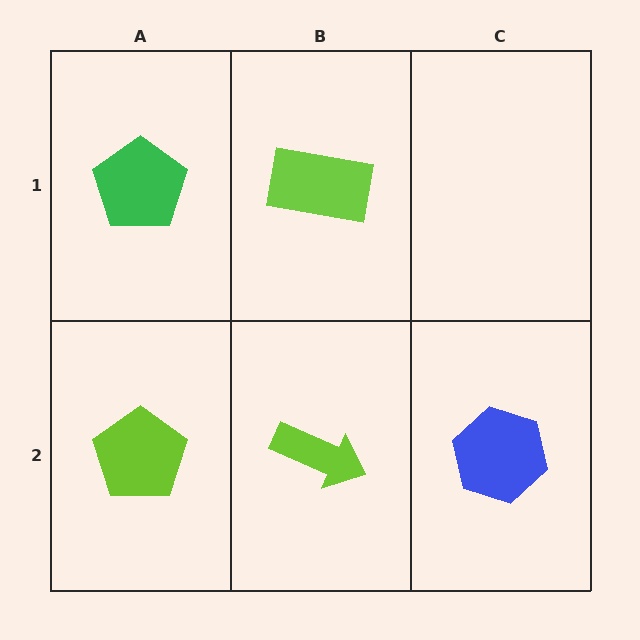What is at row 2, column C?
A blue hexagon.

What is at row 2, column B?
A lime arrow.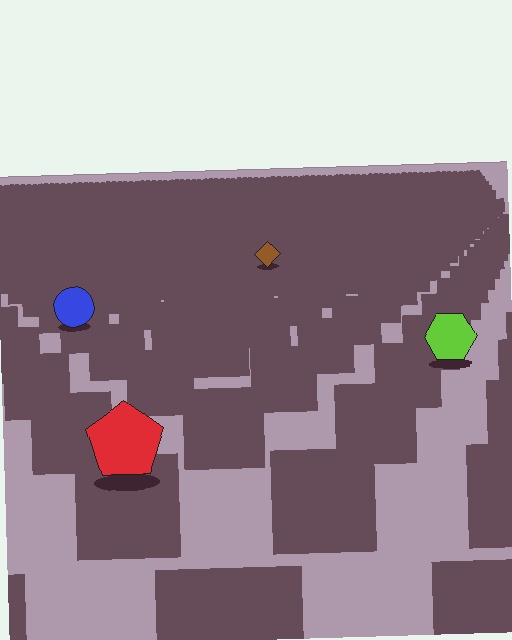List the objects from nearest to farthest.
From nearest to farthest: the red pentagon, the lime hexagon, the blue circle, the brown diamond.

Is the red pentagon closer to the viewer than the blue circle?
Yes. The red pentagon is closer — you can tell from the texture gradient: the ground texture is coarser near it.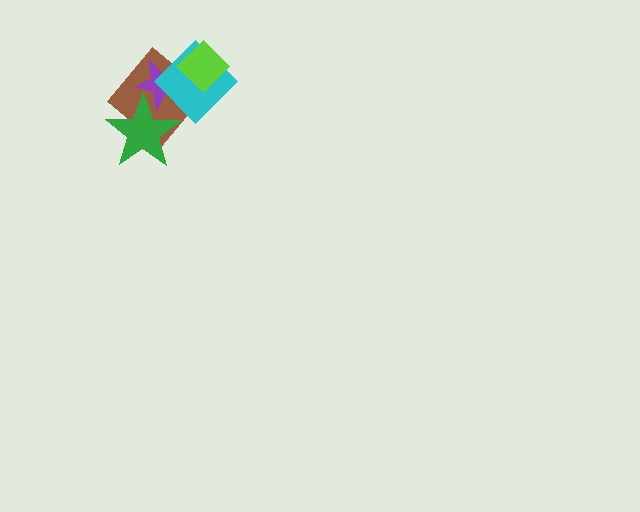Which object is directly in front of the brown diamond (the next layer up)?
The green star is directly in front of the brown diamond.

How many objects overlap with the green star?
3 objects overlap with the green star.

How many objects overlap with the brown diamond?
3 objects overlap with the brown diamond.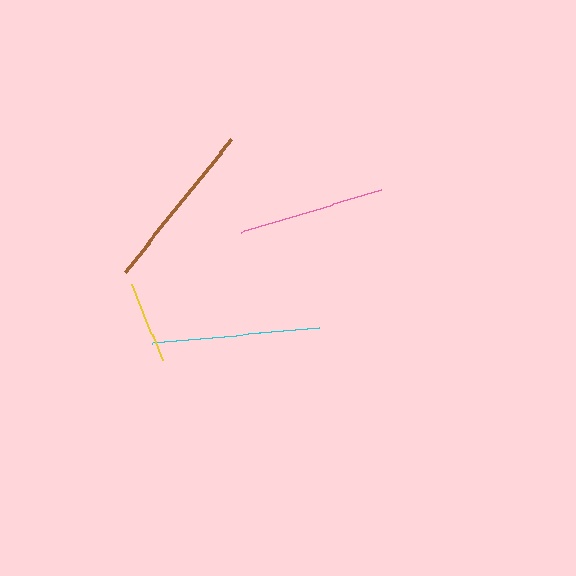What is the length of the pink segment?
The pink segment is approximately 146 pixels long.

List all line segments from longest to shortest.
From longest to shortest: brown, cyan, pink, yellow.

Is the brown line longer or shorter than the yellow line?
The brown line is longer than the yellow line.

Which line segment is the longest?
The brown line is the longest at approximately 171 pixels.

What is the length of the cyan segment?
The cyan segment is approximately 168 pixels long.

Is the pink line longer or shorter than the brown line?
The brown line is longer than the pink line.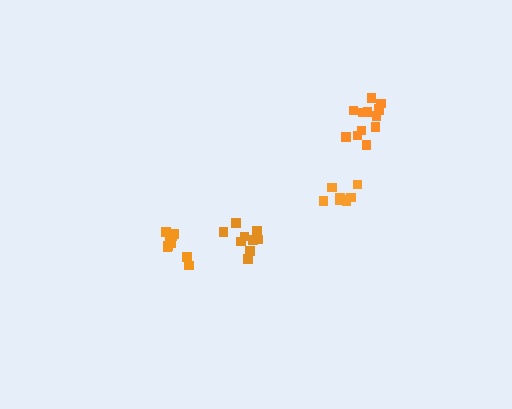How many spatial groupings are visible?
There are 4 spatial groupings.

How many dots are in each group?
Group 1: 13 dots, Group 2: 8 dots, Group 3: 9 dots, Group 4: 9 dots (39 total).